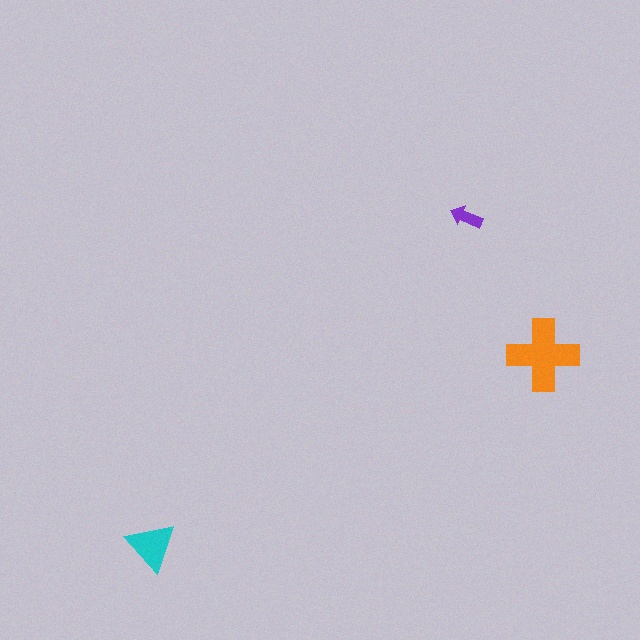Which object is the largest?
The orange cross.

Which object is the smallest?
The purple arrow.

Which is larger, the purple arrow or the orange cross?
The orange cross.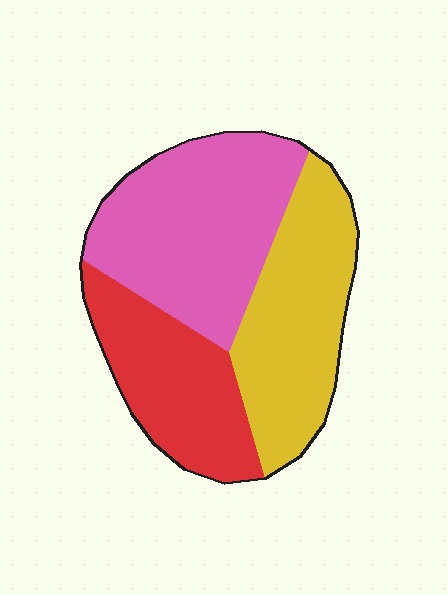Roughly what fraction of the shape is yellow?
Yellow covers 33% of the shape.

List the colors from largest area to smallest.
From largest to smallest: pink, yellow, red.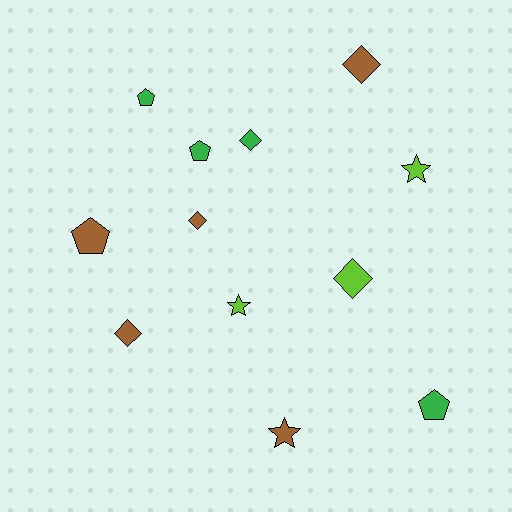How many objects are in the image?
There are 12 objects.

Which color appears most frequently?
Brown, with 5 objects.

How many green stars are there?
There are no green stars.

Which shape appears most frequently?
Diamond, with 5 objects.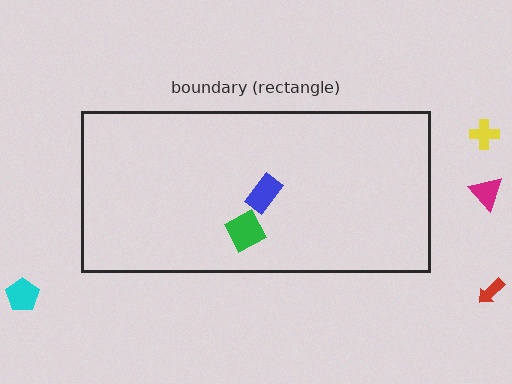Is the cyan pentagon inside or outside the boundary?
Outside.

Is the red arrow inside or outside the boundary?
Outside.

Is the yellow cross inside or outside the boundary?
Outside.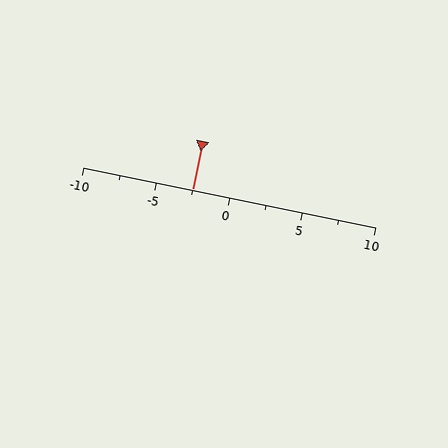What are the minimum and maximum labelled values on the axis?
The axis runs from -10 to 10.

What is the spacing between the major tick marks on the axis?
The major ticks are spaced 5 apart.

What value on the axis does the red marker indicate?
The marker indicates approximately -2.5.